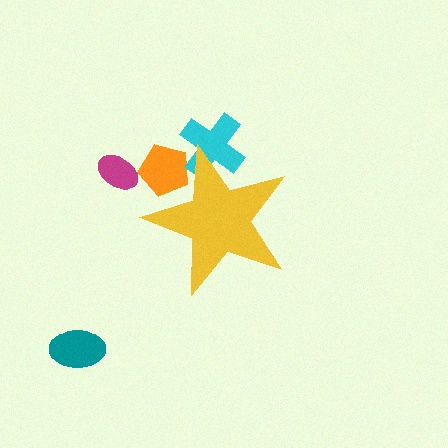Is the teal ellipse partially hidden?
No, the teal ellipse is fully visible.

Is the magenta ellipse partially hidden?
No, the magenta ellipse is fully visible.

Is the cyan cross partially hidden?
Yes, the cyan cross is partially hidden behind the yellow star.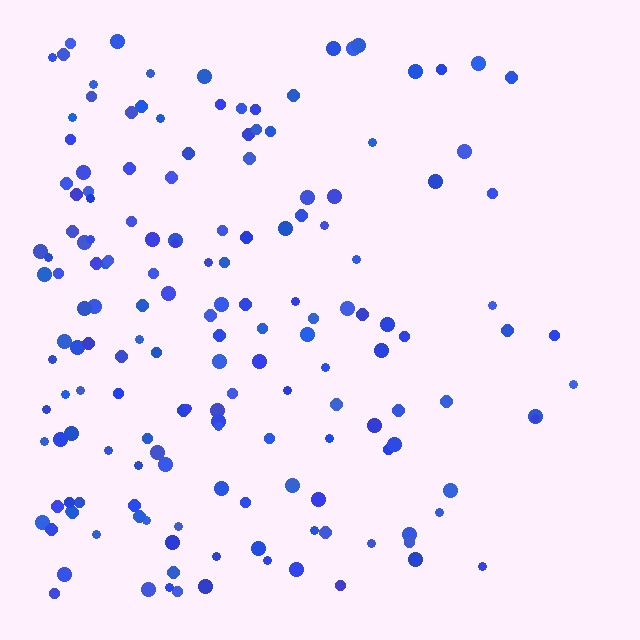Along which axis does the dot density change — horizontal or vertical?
Horizontal.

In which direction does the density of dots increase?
From right to left, with the left side densest.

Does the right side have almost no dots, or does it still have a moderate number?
Still a moderate number, just noticeably fewer than the left.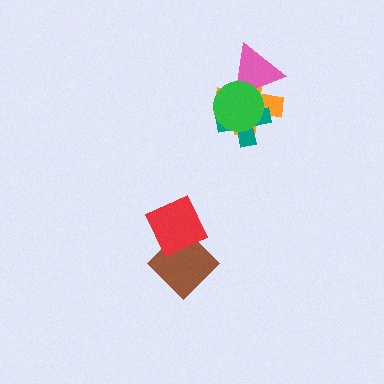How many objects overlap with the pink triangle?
3 objects overlap with the pink triangle.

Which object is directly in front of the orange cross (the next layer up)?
The pink triangle is directly in front of the orange cross.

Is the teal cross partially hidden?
Yes, it is partially covered by another shape.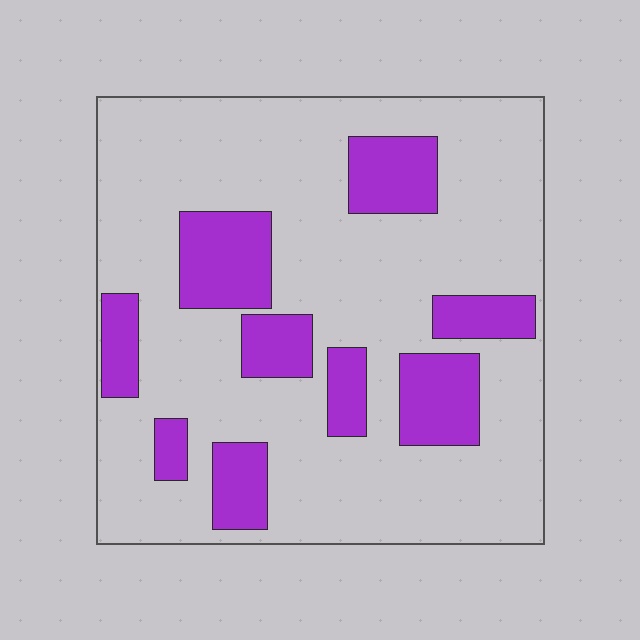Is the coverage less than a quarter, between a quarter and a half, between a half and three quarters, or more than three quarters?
Less than a quarter.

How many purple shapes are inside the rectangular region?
9.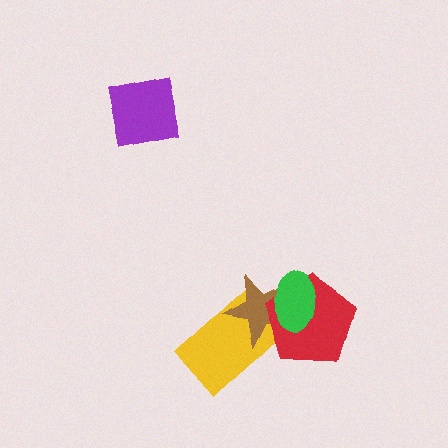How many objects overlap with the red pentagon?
3 objects overlap with the red pentagon.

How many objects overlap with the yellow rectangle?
2 objects overlap with the yellow rectangle.